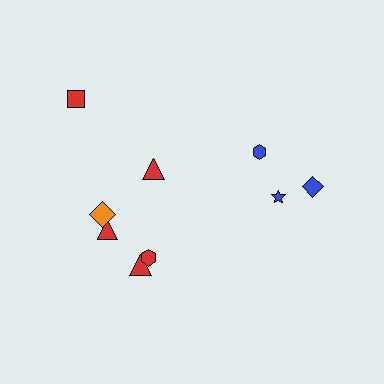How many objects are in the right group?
There are 3 objects.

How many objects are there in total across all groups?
There are 9 objects.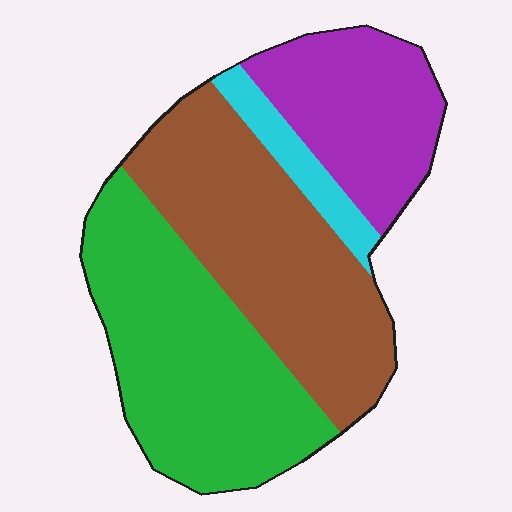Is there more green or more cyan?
Green.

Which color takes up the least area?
Cyan, at roughly 5%.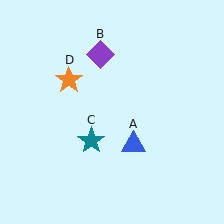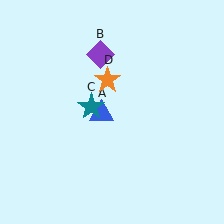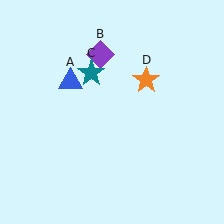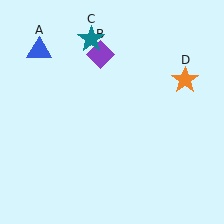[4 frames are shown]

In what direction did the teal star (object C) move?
The teal star (object C) moved up.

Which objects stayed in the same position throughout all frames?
Purple diamond (object B) remained stationary.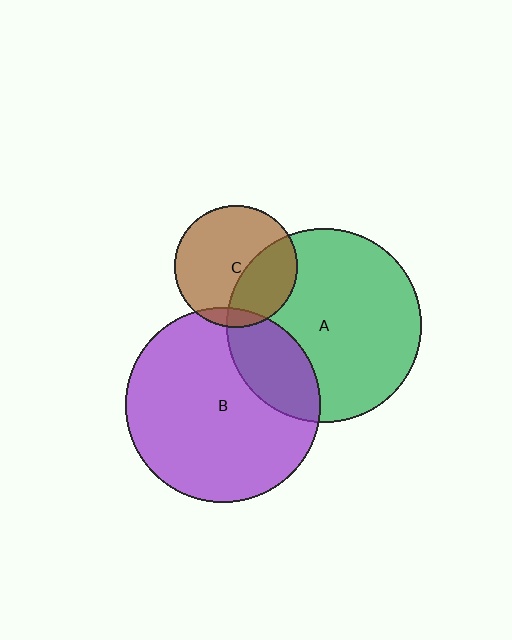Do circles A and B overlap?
Yes.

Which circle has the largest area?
Circle B (purple).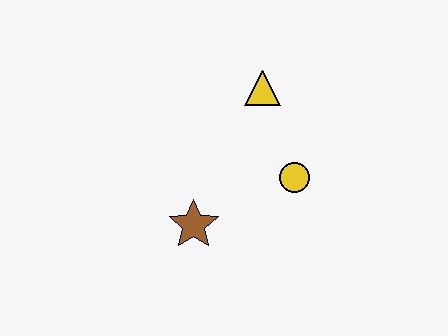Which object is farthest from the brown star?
The yellow triangle is farthest from the brown star.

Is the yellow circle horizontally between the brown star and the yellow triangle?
No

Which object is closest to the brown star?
The yellow circle is closest to the brown star.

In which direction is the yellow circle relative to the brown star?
The yellow circle is to the right of the brown star.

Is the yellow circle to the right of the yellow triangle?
Yes